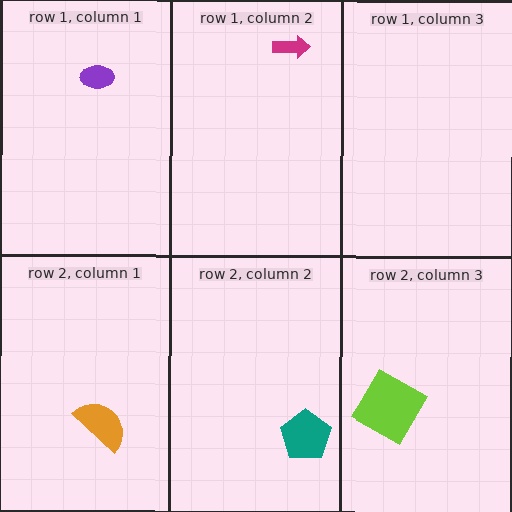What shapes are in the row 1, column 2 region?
The magenta arrow.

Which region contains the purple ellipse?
The row 1, column 1 region.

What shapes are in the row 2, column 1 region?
The orange semicircle.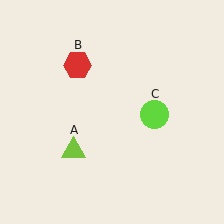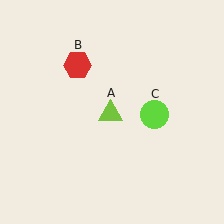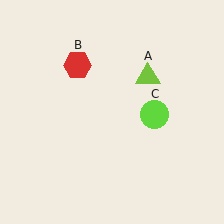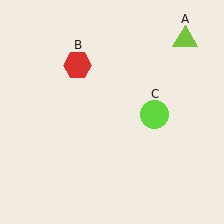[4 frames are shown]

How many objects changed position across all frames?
1 object changed position: lime triangle (object A).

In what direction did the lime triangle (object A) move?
The lime triangle (object A) moved up and to the right.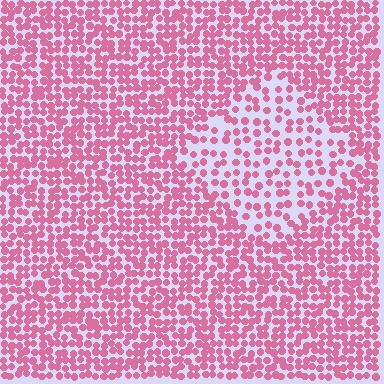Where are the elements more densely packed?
The elements are more densely packed outside the diamond boundary.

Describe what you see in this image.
The image contains small pink elements arranged at two different densities. A diamond-shaped region is visible where the elements are less densely packed than the surrounding area.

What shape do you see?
I see a diamond.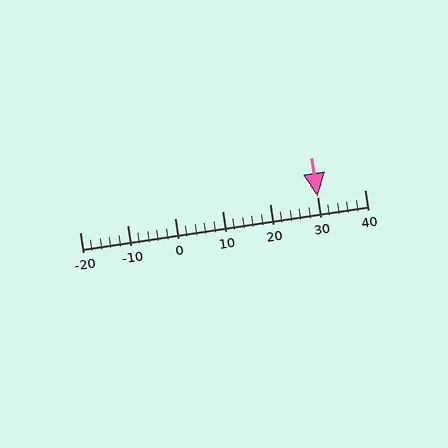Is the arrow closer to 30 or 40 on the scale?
The arrow is closer to 30.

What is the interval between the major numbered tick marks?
The major tick marks are spaced 10 units apart.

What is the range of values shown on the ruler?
The ruler shows values from -20 to 40.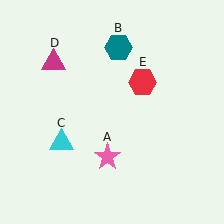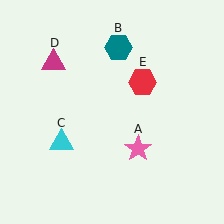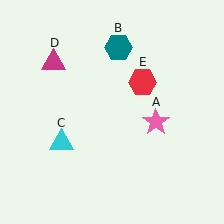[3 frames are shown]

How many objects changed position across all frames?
1 object changed position: pink star (object A).